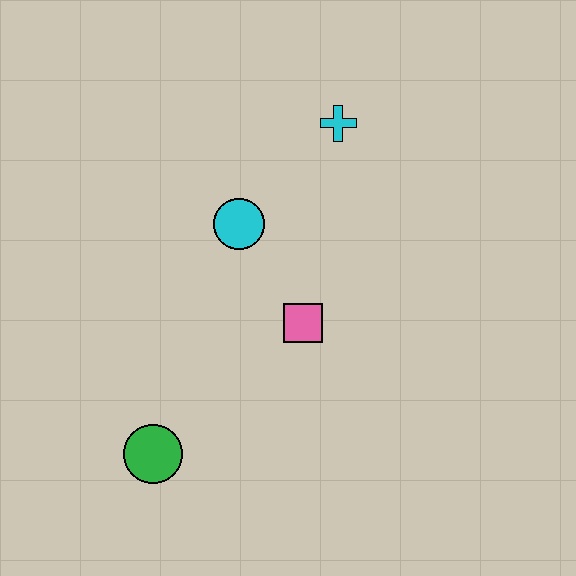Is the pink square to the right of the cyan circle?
Yes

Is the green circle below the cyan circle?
Yes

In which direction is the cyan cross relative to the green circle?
The cyan cross is above the green circle.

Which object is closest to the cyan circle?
The pink square is closest to the cyan circle.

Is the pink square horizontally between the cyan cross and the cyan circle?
Yes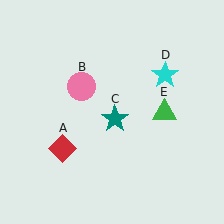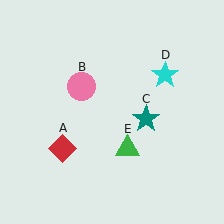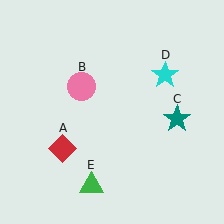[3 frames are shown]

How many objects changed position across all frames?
2 objects changed position: teal star (object C), green triangle (object E).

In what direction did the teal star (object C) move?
The teal star (object C) moved right.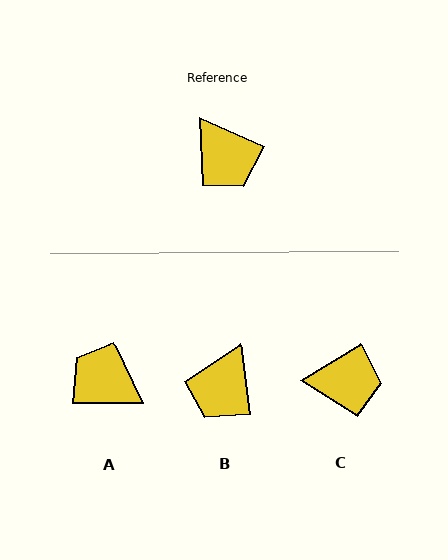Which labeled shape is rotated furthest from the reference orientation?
A, about 157 degrees away.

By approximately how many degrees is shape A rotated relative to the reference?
Approximately 157 degrees clockwise.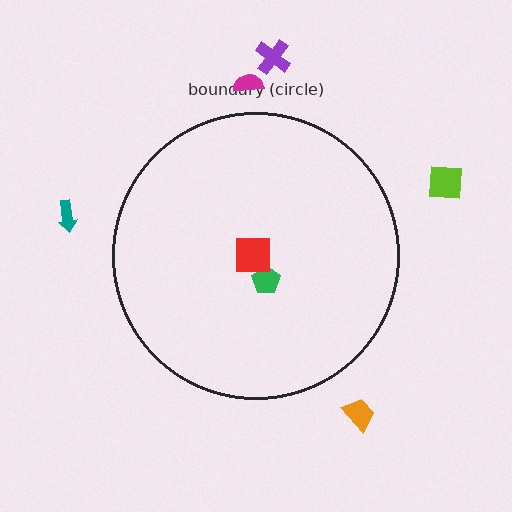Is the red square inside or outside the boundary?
Inside.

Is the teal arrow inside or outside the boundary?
Outside.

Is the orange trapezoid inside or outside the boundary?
Outside.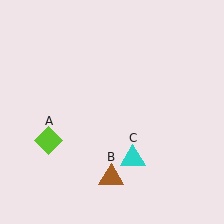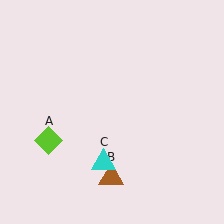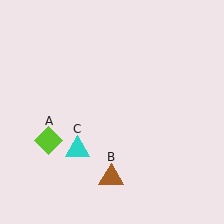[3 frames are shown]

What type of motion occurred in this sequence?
The cyan triangle (object C) rotated clockwise around the center of the scene.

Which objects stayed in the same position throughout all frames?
Lime diamond (object A) and brown triangle (object B) remained stationary.